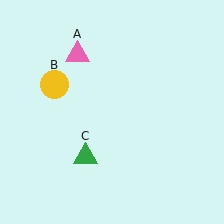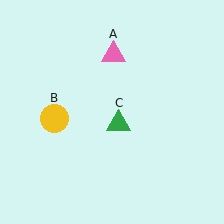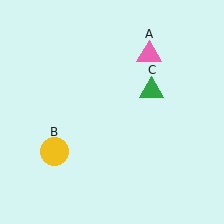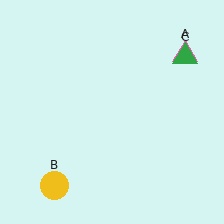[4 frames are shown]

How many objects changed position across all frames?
3 objects changed position: pink triangle (object A), yellow circle (object B), green triangle (object C).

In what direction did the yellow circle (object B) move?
The yellow circle (object B) moved down.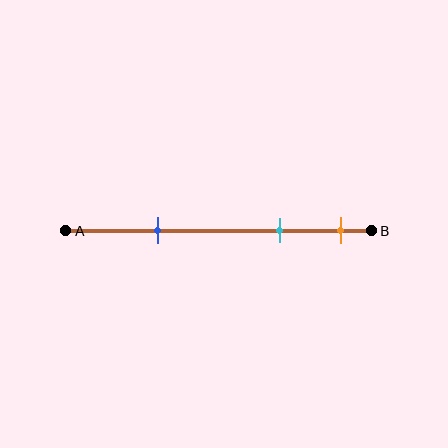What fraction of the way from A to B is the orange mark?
The orange mark is approximately 90% (0.9) of the way from A to B.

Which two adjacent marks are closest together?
The cyan and orange marks are the closest adjacent pair.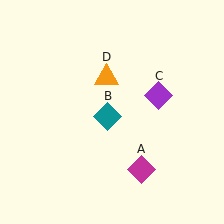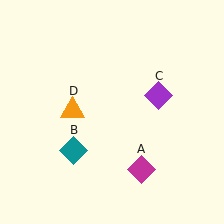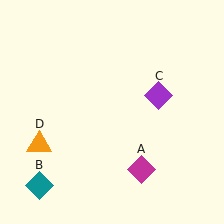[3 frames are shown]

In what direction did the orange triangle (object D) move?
The orange triangle (object D) moved down and to the left.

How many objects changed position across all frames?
2 objects changed position: teal diamond (object B), orange triangle (object D).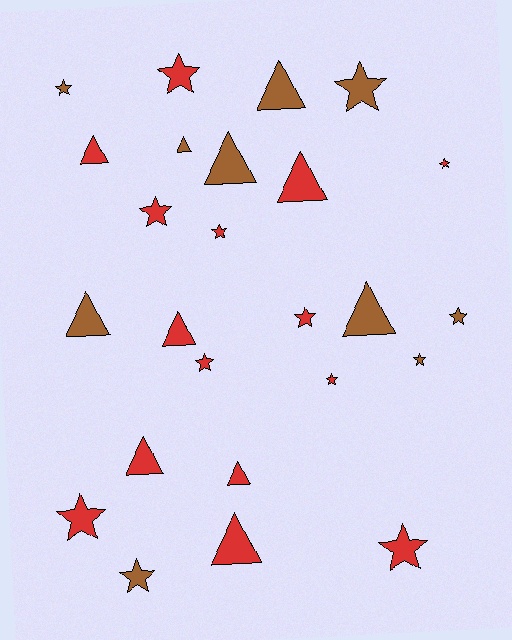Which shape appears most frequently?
Star, with 14 objects.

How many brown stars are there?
There are 5 brown stars.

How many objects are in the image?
There are 25 objects.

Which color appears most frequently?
Red, with 15 objects.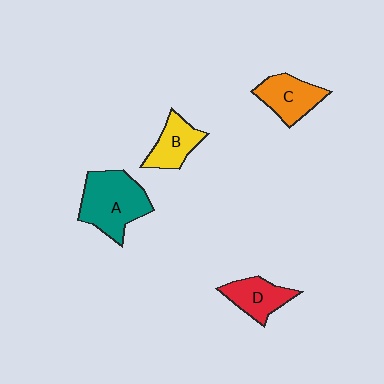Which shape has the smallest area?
Shape B (yellow).